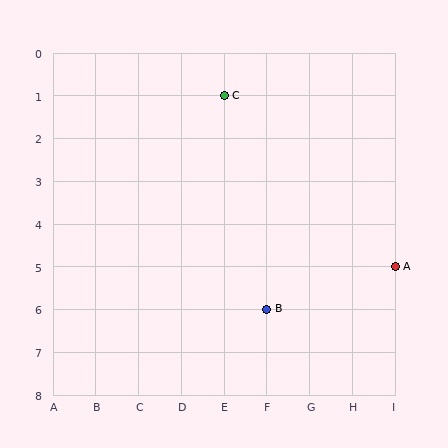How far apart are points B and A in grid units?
Points B and A are 3 columns and 1 row apart (about 3.2 grid units diagonally).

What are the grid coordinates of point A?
Point A is at grid coordinates (I, 5).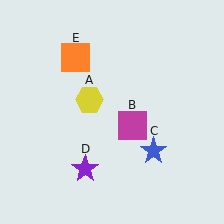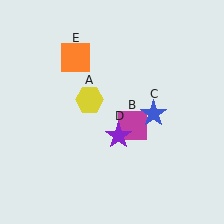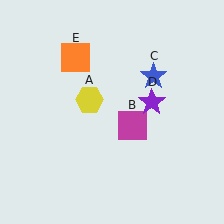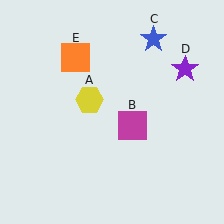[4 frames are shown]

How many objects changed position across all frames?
2 objects changed position: blue star (object C), purple star (object D).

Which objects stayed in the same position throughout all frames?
Yellow hexagon (object A) and magenta square (object B) and orange square (object E) remained stationary.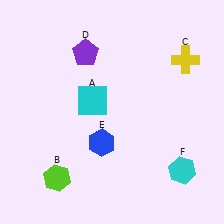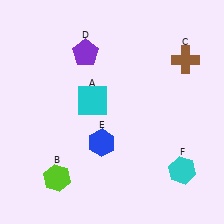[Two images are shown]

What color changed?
The cross (C) changed from yellow in Image 1 to brown in Image 2.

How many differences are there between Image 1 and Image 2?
There is 1 difference between the two images.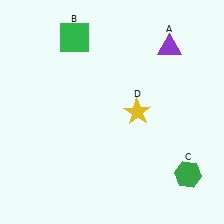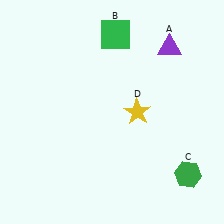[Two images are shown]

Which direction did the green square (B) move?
The green square (B) moved right.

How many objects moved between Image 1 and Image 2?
1 object moved between the two images.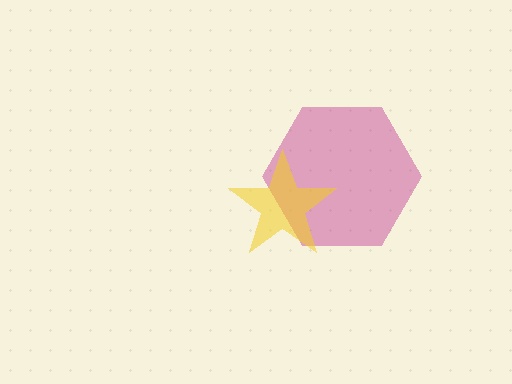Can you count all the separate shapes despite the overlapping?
Yes, there are 2 separate shapes.